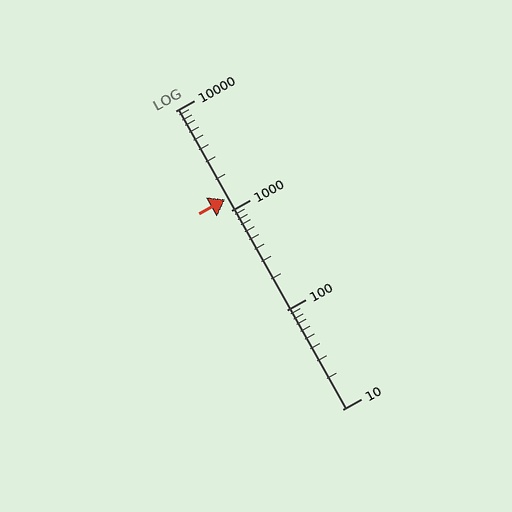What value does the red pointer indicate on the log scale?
The pointer indicates approximately 1300.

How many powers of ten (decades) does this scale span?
The scale spans 3 decades, from 10 to 10000.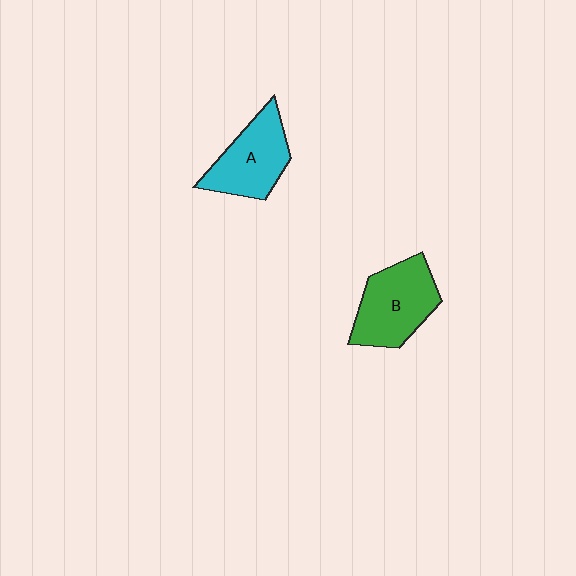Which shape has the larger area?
Shape B (green).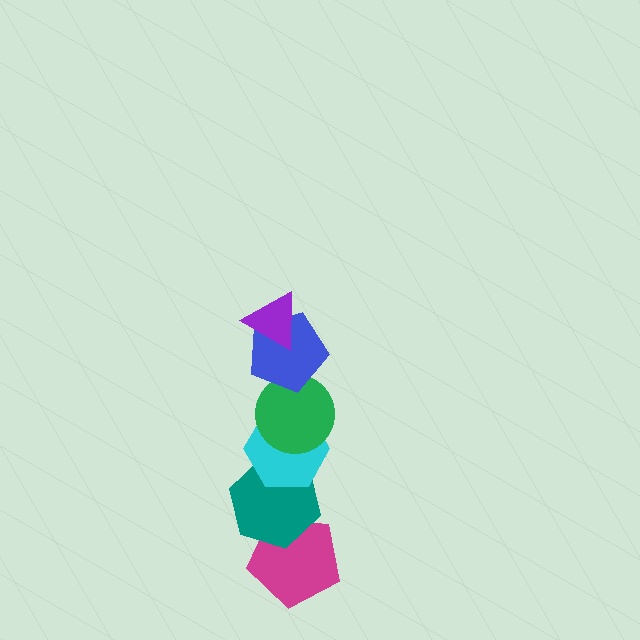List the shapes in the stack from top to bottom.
From top to bottom: the purple triangle, the blue pentagon, the green circle, the cyan hexagon, the teal hexagon, the magenta pentagon.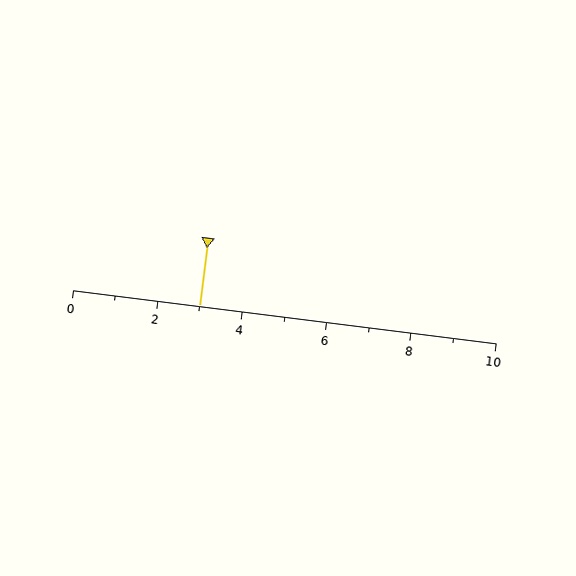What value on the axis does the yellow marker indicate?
The marker indicates approximately 3.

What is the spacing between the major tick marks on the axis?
The major ticks are spaced 2 apart.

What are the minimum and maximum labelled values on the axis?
The axis runs from 0 to 10.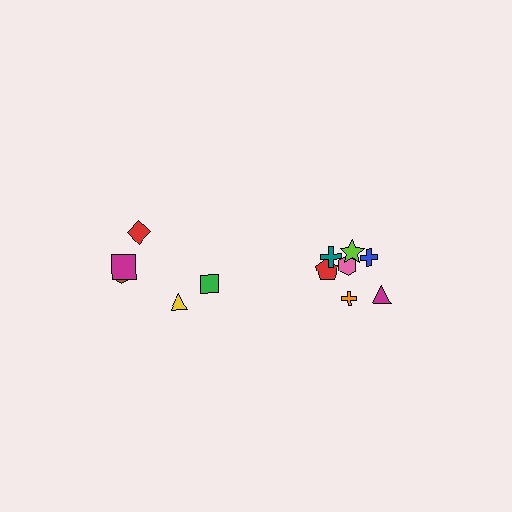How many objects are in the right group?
There are 7 objects.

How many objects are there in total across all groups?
There are 12 objects.